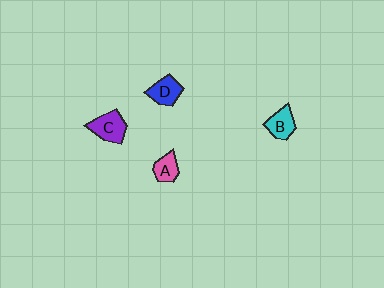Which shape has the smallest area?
Shape A (pink).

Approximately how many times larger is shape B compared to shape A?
Approximately 1.2 times.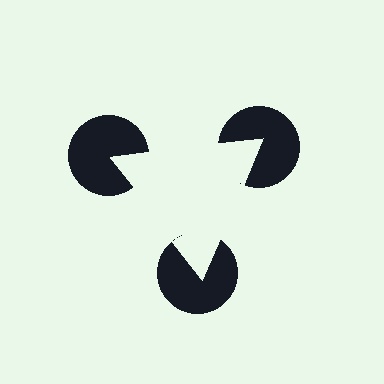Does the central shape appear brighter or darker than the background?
It typically appears slightly brighter than the background, even though no actual brightness change is drawn.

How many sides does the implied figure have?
3 sides.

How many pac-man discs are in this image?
There are 3 — one at each vertex of the illusory triangle.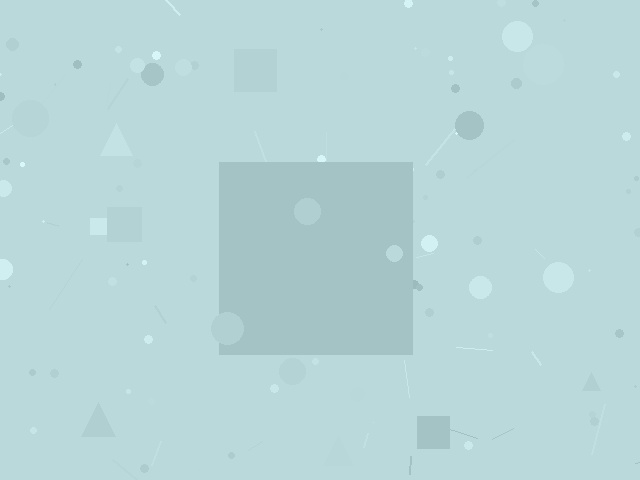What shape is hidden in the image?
A square is hidden in the image.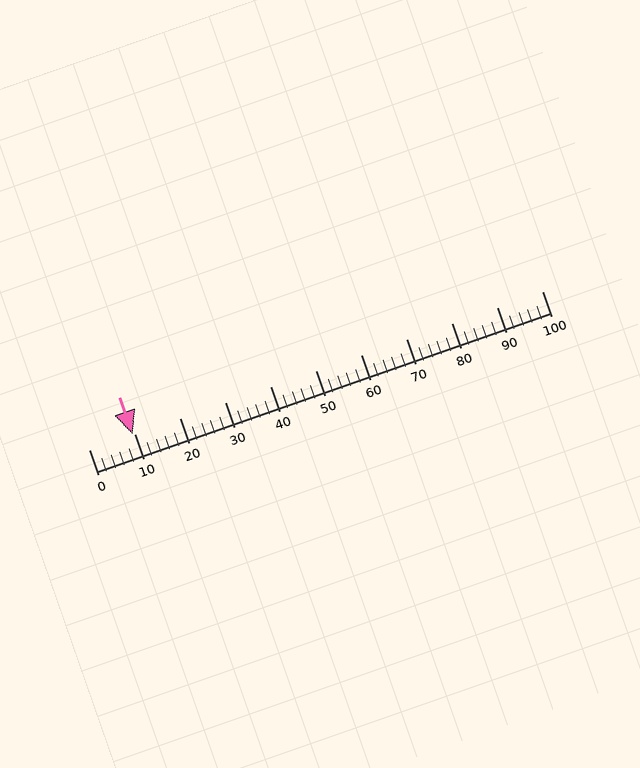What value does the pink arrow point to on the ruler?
The pink arrow points to approximately 10.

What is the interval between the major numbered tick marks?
The major tick marks are spaced 10 units apart.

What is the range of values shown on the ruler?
The ruler shows values from 0 to 100.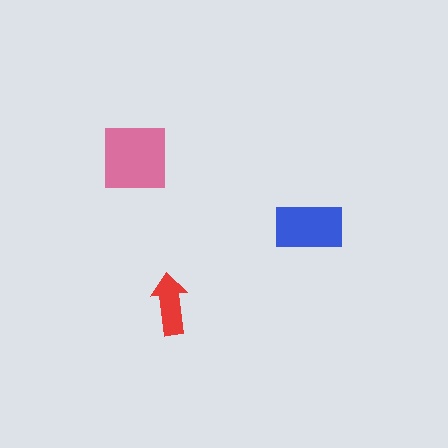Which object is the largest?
The pink square.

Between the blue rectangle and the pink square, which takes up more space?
The pink square.